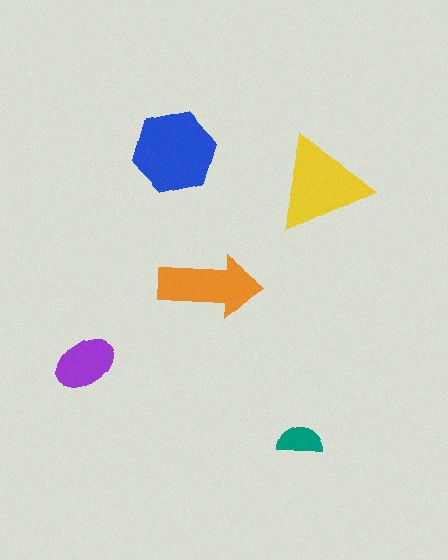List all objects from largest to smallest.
The blue hexagon, the yellow triangle, the orange arrow, the purple ellipse, the teal semicircle.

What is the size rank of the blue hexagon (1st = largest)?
1st.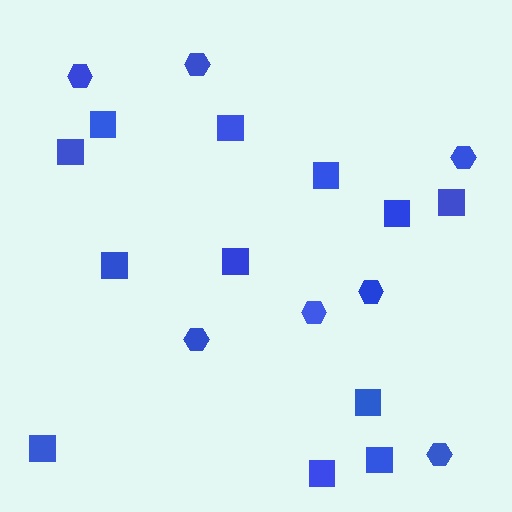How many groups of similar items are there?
There are 2 groups: one group of hexagons (7) and one group of squares (12).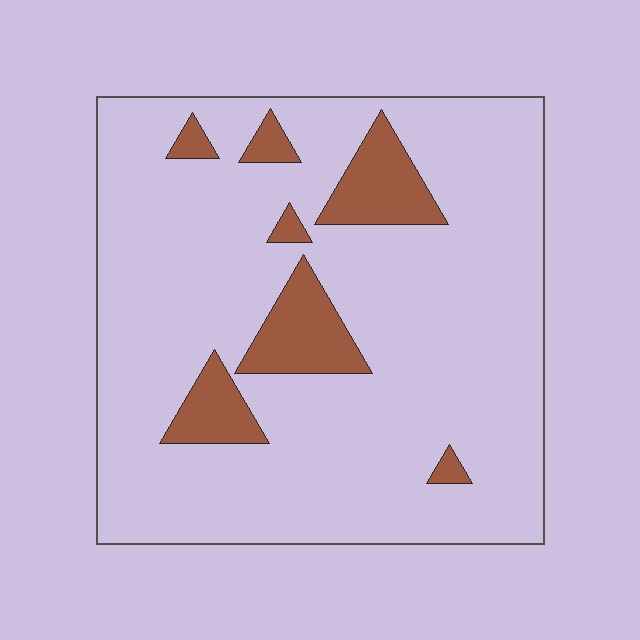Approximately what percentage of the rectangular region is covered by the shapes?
Approximately 15%.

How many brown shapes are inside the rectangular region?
7.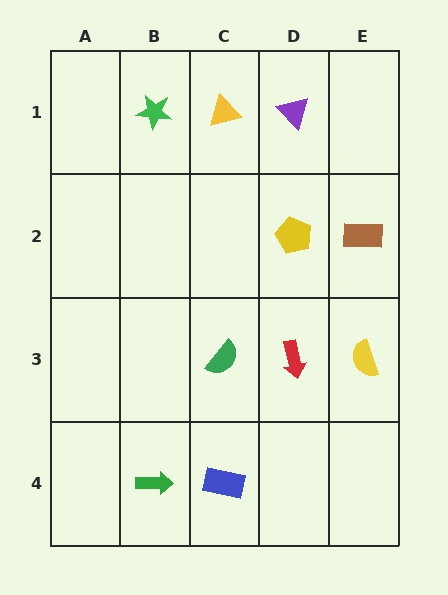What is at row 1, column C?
A yellow triangle.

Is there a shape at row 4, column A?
No, that cell is empty.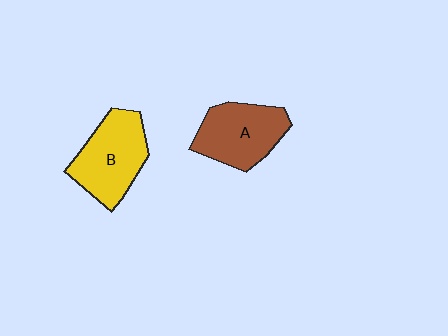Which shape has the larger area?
Shape B (yellow).